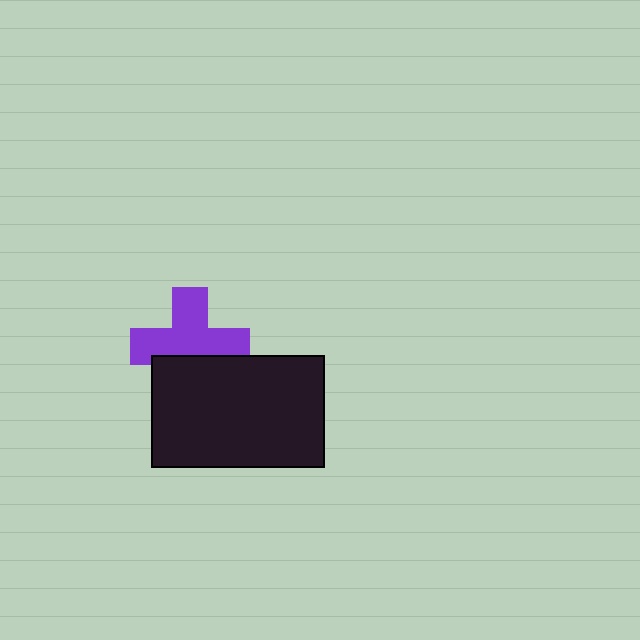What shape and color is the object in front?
The object in front is a black rectangle.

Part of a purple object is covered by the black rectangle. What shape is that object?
It is a cross.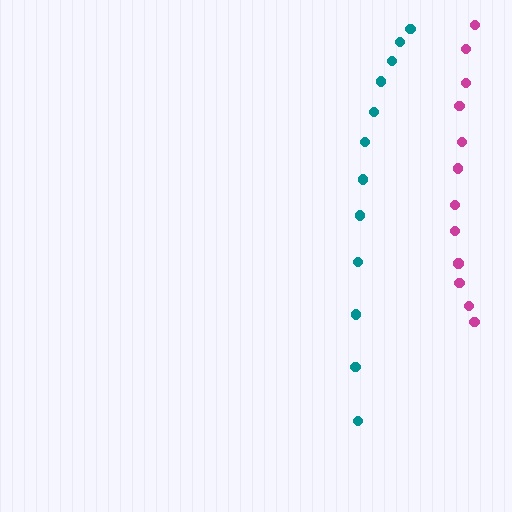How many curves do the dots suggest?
There are 2 distinct paths.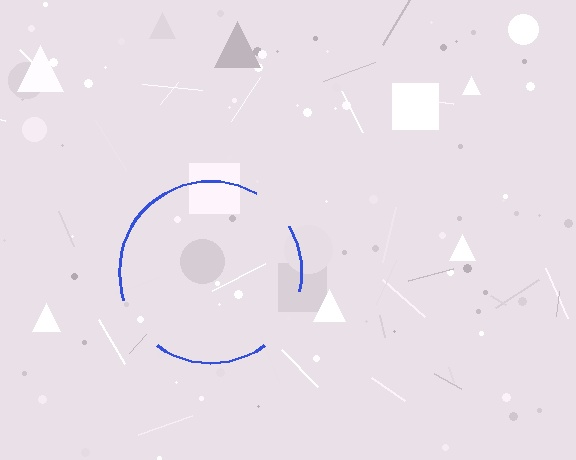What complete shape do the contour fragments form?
The contour fragments form a circle.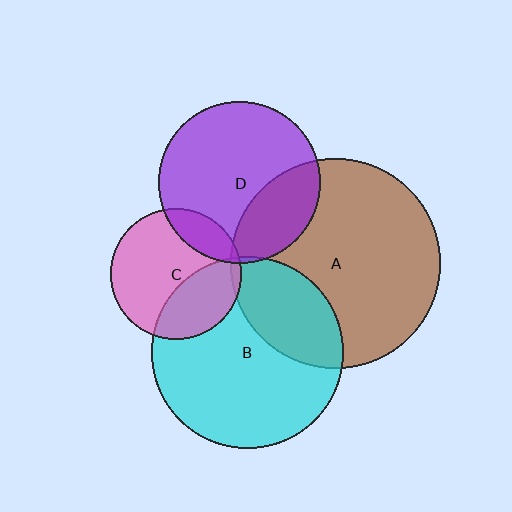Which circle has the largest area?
Circle A (brown).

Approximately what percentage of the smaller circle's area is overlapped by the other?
Approximately 5%.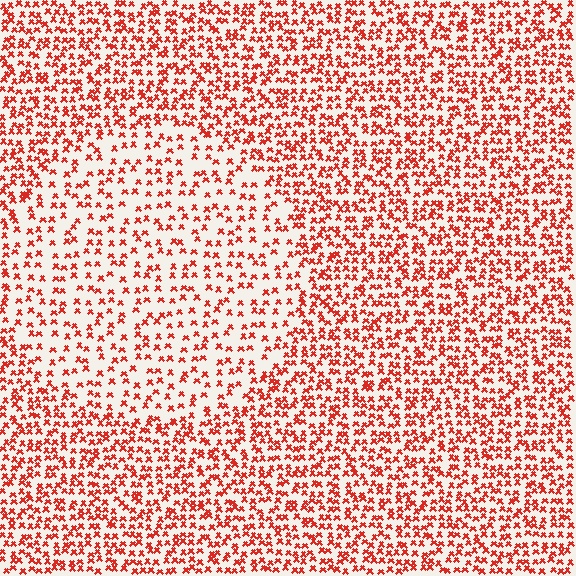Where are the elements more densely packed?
The elements are more densely packed outside the circle boundary.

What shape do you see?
I see a circle.